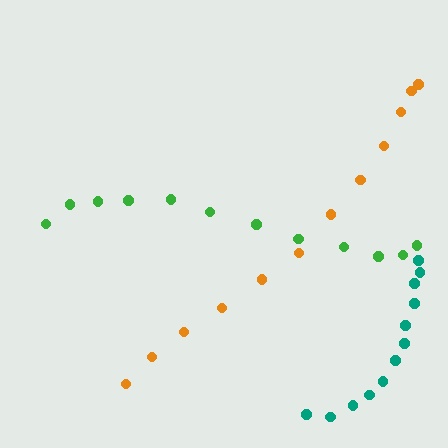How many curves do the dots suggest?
There are 3 distinct paths.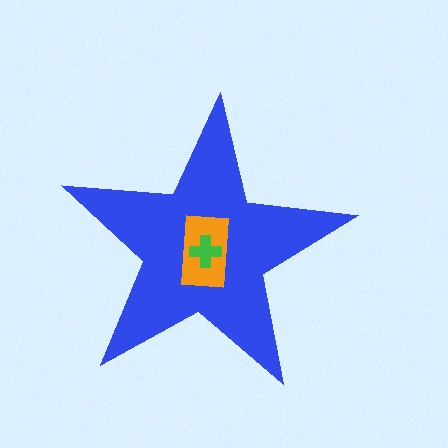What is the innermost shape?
The green cross.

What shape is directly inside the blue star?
The orange rectangle.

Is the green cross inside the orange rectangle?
Yes.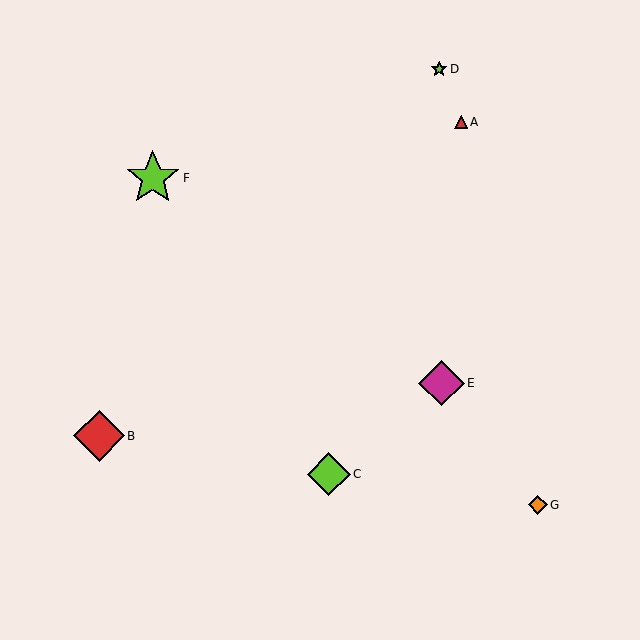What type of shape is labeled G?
Shape G is an orange diamond.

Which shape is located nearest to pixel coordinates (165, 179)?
The lime star (labeled F) at (153, 178) is nearest to that location.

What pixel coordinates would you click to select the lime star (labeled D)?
Click at (439, 69) to select the lime star D.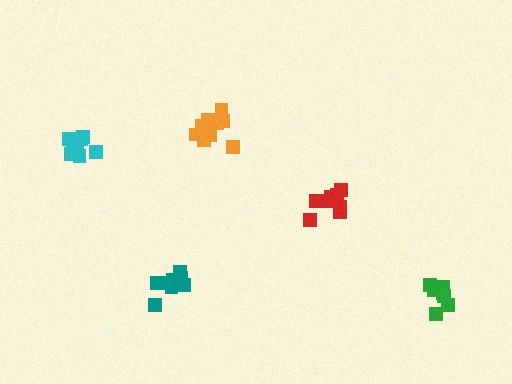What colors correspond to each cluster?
The clusters are colored: green, teal, orange, red, cyan.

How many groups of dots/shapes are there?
There are 5 groups.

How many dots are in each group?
Group 1: 7 dots, Group 2: 8 dots, Group 3: 10 dots, Group 4: 8 dots, Group 5: 8 dots (41 total).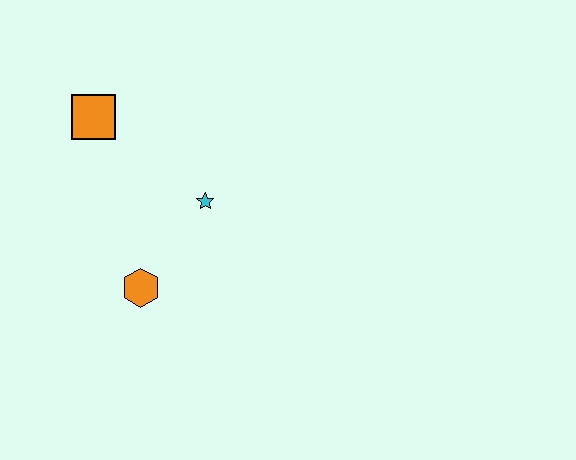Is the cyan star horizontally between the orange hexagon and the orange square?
No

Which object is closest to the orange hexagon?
The cyan star is closest to the orange hexagon.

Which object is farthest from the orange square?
The orange hexagon is farthest from the orange square.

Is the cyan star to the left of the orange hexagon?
No